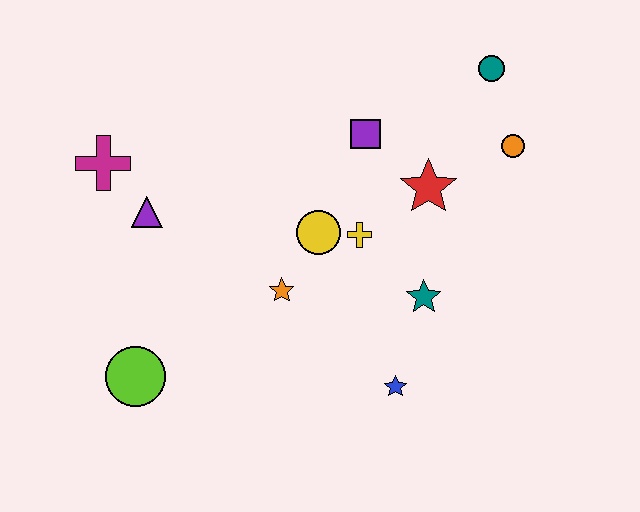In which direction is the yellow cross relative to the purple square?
The yellow cross is below the purple square.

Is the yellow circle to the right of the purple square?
No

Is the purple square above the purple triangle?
Yes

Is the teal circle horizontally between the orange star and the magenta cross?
No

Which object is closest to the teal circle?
The orange circle is closest to the teal circle.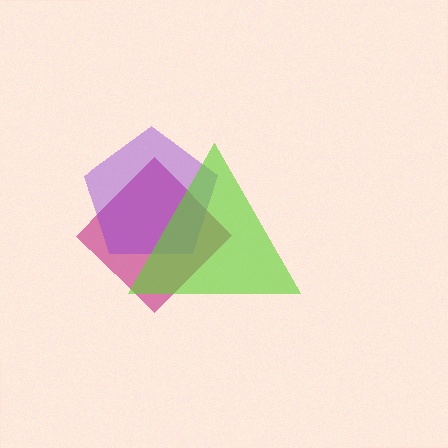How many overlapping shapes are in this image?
There are 3 overlapping shapes in the image.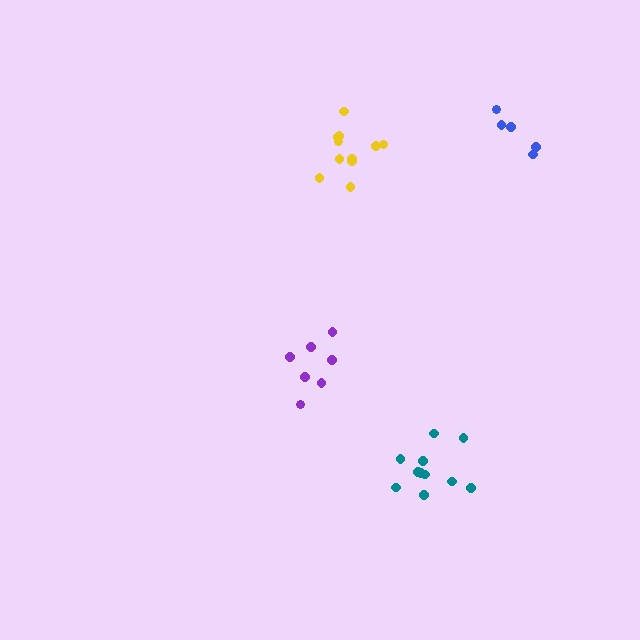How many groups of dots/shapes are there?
There are 4 groups.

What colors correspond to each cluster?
The clusters are colored: purple, blue, teal, yellow.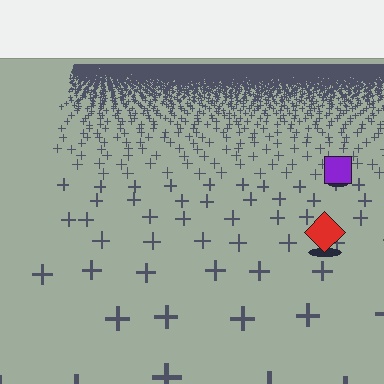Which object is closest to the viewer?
The red diamond is closest. The texture marks near it are larger and more spread out.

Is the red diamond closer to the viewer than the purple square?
Yes. The red diamond is closer — you can tell from the texture gradient: the ground texture is coarser near it.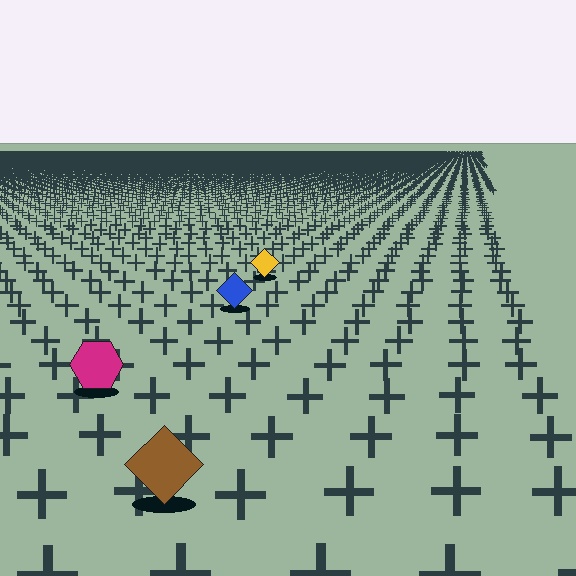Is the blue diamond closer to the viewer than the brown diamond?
No. The brown diamond is closer — you can tell from the texture gradient: the ground texture is coarser near it.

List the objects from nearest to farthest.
From nearest to farthest: the brown diamond, the magenta hexagon, the blue diamond, the yellow diamond.